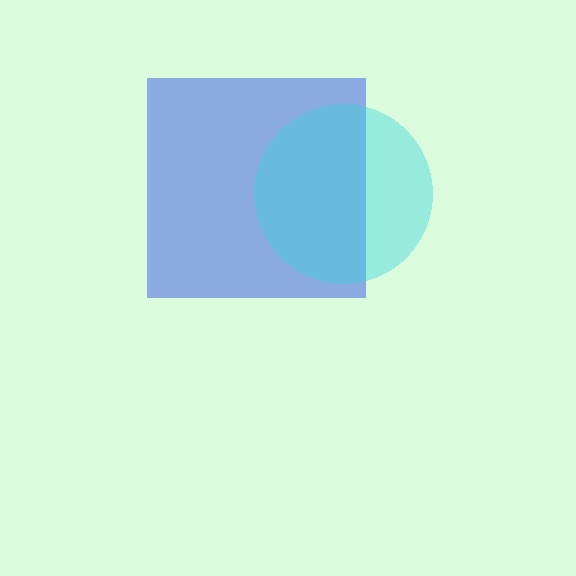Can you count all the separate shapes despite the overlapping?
Yes, there are 2 separate shapes.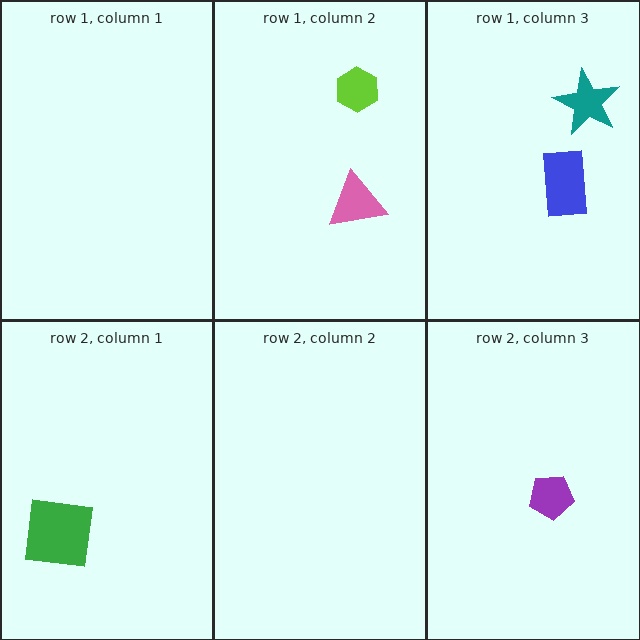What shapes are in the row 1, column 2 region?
The lime hexagon, the pink triangle.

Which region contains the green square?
The row 2, column 1 region.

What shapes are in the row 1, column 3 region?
The teal star, the blue rectangle.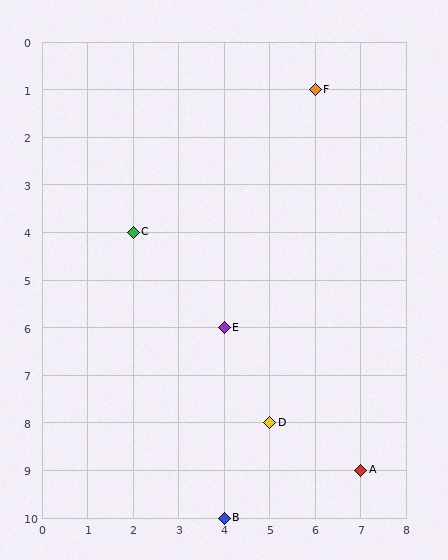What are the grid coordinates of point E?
Point E is at grid coordinates (4, 6).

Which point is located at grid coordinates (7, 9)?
Point A is at (7, 9).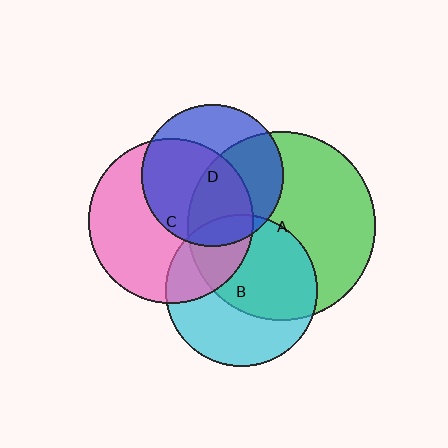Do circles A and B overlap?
Yes.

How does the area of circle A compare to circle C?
Approximately 1.3 times.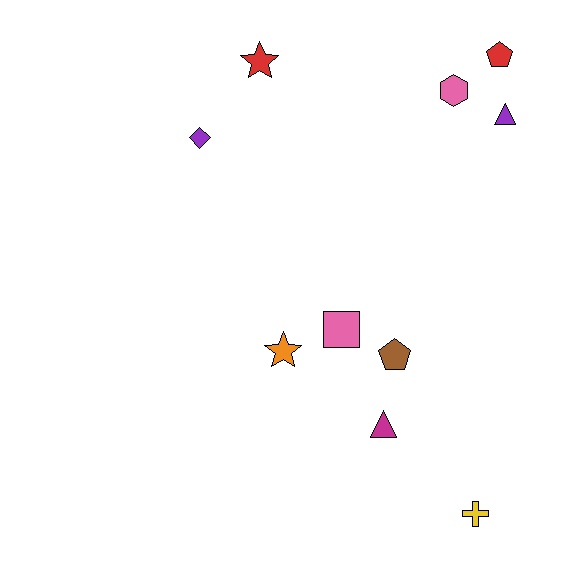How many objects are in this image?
There are 10 objects.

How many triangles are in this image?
There are 2 triangles.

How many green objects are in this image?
There are no green objects.